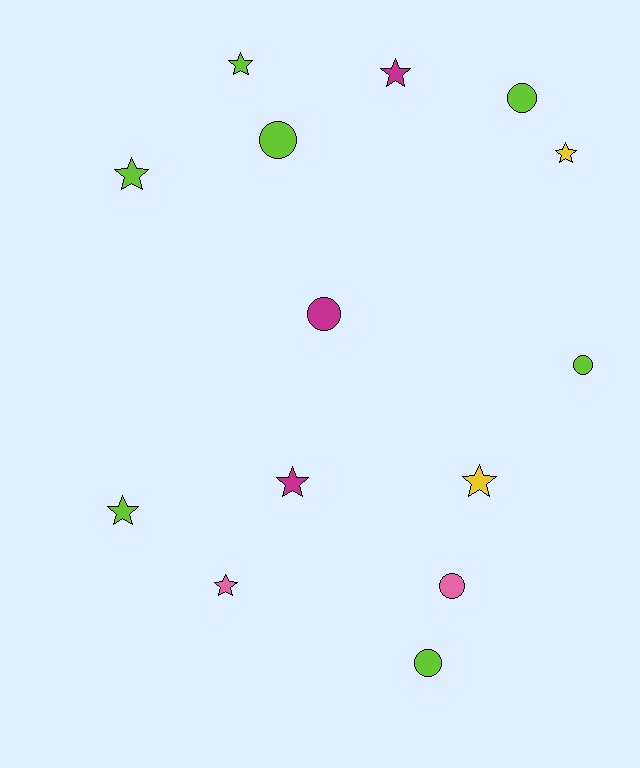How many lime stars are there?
There are 3 lime stars.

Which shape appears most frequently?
Star, with 8 objects.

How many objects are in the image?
There are 14 objects.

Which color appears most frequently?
Lime, with 7 objects.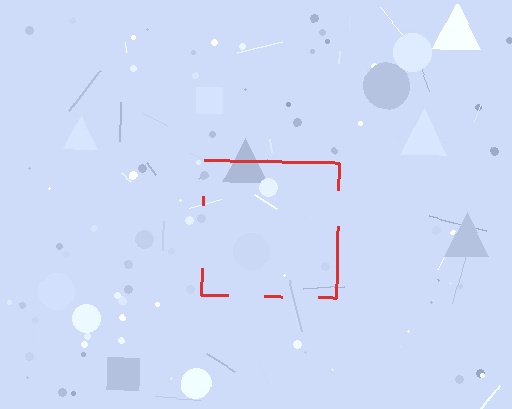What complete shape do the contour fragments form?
The contour fragments form a square.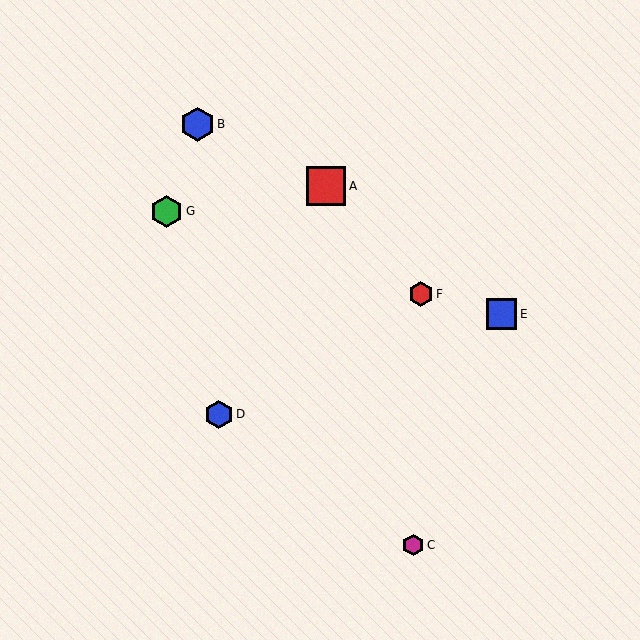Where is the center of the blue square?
The center of the blue square is at (501, 314).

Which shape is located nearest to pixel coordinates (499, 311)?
The blue square (labeled E) at (501, 314) is nearest to that location.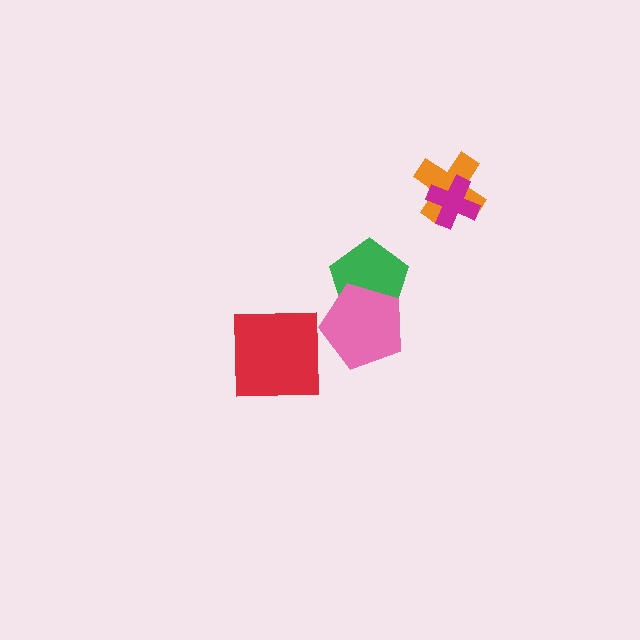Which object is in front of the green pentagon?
The pink pentagon is in front of the green pentagon.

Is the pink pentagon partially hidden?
No, no other shape covers it.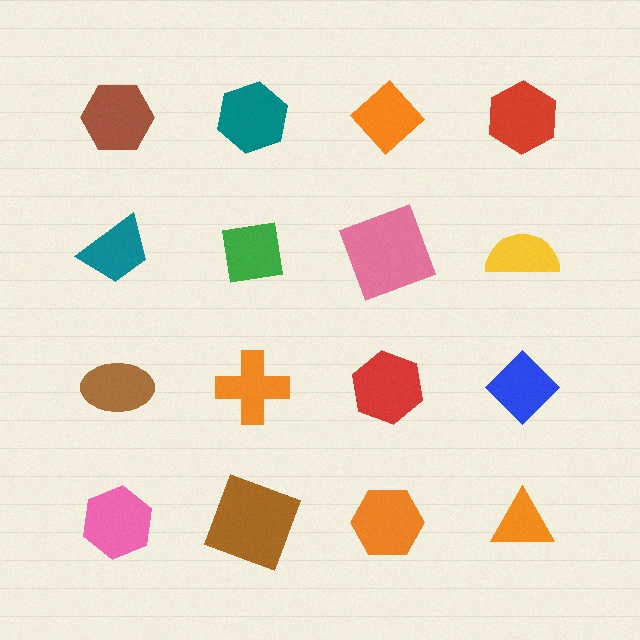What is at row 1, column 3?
An orange diamond.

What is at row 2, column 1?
A teal trapezoid.